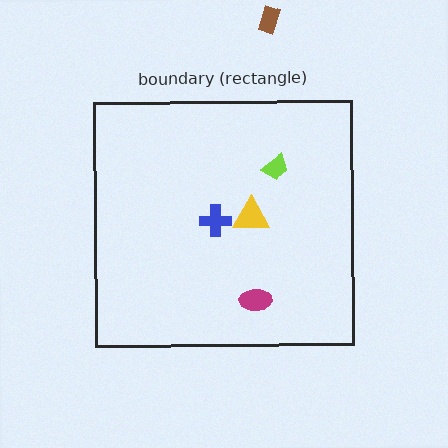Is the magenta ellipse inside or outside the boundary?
Inside.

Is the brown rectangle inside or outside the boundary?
Outside.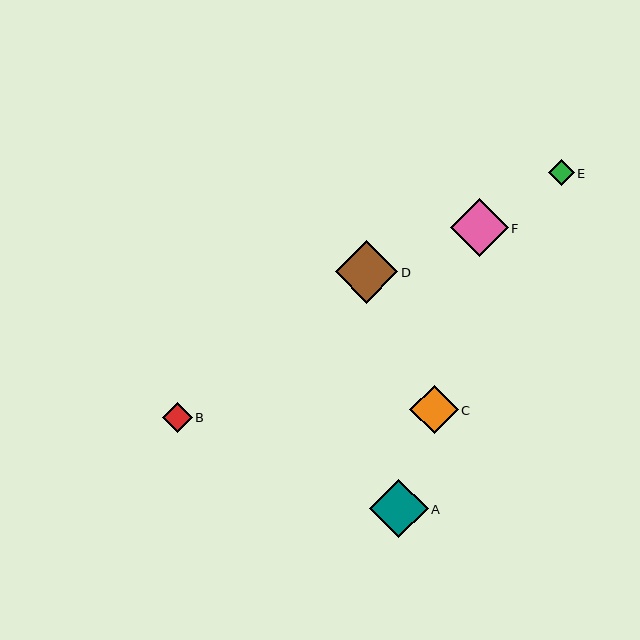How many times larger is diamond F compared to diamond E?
Diamond F is approximately 2.2 times the size of diamond E.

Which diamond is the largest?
Diamond D is the largest with a size of approximately 63 pixels.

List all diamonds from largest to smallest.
From largest to smallest: D, A, F, C, B, E.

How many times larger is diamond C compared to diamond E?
Diamond C is approximately 1.9 times the size of diamond E.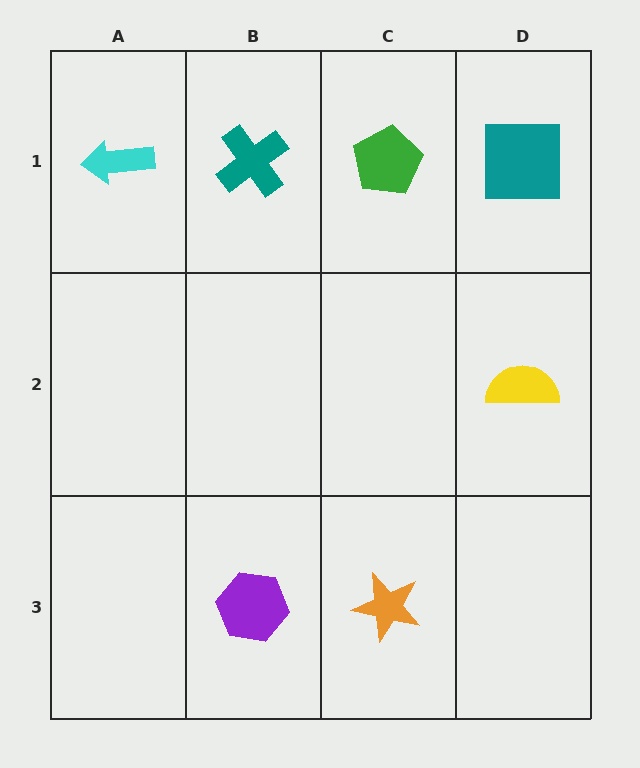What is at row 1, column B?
A teal cross.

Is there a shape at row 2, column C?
No, that cell is empty.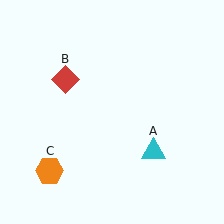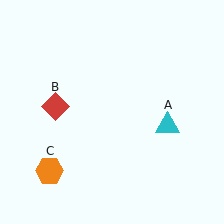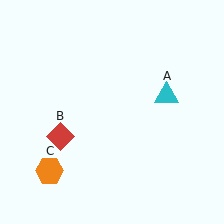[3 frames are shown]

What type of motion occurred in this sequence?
The cyan triangle (object A), red diamond (object B) rotated counterclockwise around the center of the scene.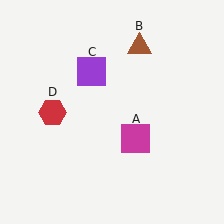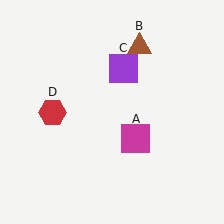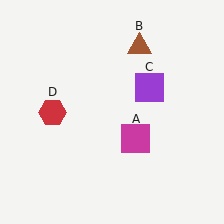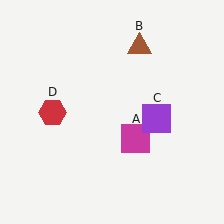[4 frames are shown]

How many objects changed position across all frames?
1 object changed position: purple square (object C).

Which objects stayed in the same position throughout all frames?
Magenta square (object A) and brown triangle (object B) and red hexagon (object D) remained stationary.